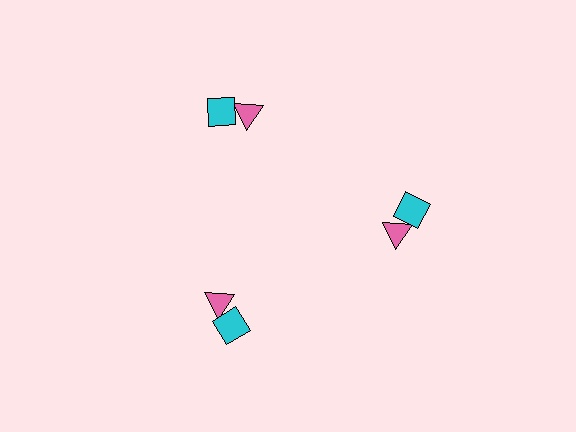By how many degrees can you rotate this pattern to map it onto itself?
The pattern maps onto itself every 120 degrees of rotation.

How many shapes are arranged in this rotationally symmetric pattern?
There are 6 shapes, arranged in 3 groups of 2.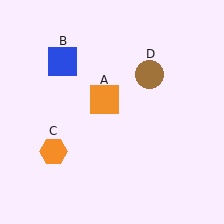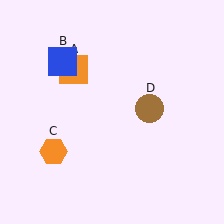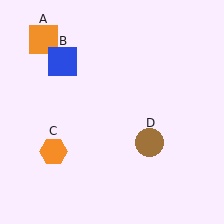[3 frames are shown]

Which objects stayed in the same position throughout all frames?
Blue square (object B) and orange hexagon (object C) remained stationary.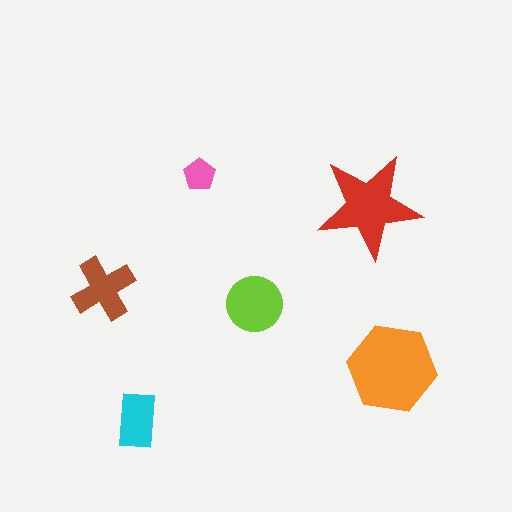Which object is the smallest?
The pink pentagon.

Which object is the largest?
The orange hexagon.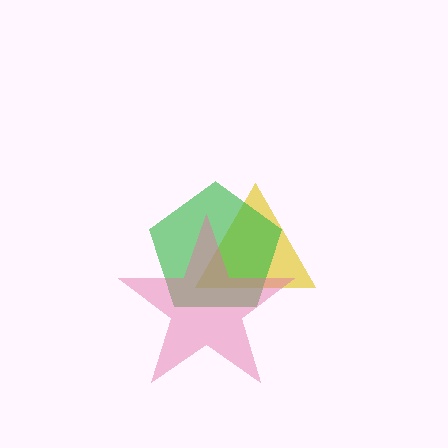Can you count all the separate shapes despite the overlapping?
Yes, there are 3 separate shapes.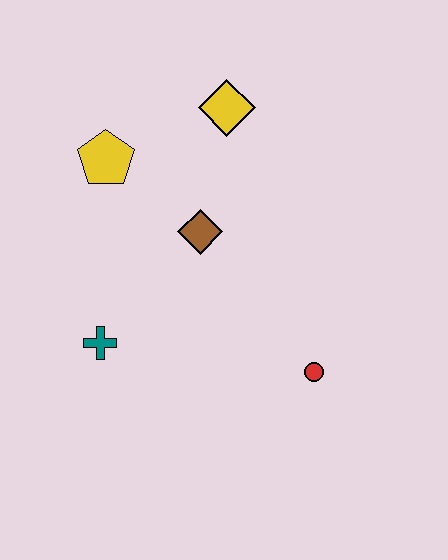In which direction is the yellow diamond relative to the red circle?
The yellow diamond is above the red circle.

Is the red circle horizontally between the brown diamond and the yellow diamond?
No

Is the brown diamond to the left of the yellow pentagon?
No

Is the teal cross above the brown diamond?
No